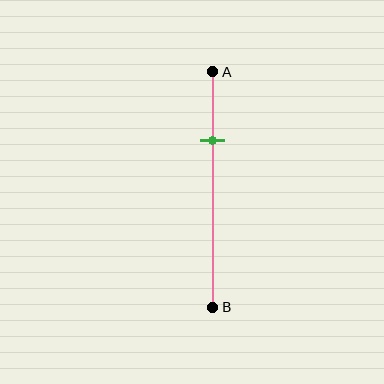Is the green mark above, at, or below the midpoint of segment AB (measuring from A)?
The green mark is above the midpoint of segment AB.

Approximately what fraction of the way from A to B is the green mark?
The green mark is approximately 30% of the way from A to B.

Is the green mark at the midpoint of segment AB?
No, the mark is at about 30% from A, not at the 50% midpoint.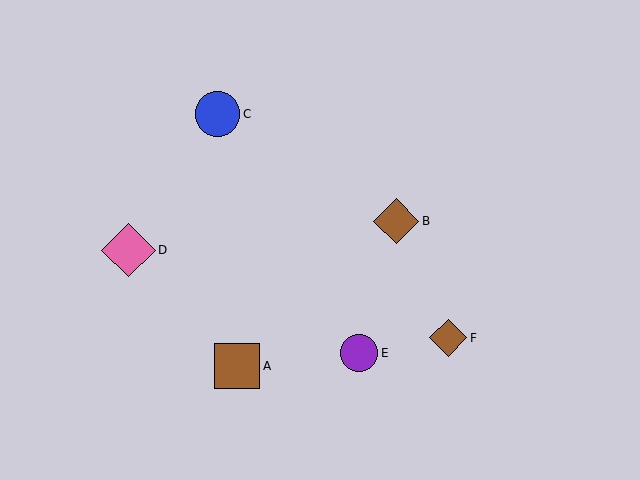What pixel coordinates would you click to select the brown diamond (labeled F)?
Click at (448, 338) to select the brown diamond F.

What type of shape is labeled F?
Shape F is a brown diamond.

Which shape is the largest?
The pink diamond (labeled D) is the largest.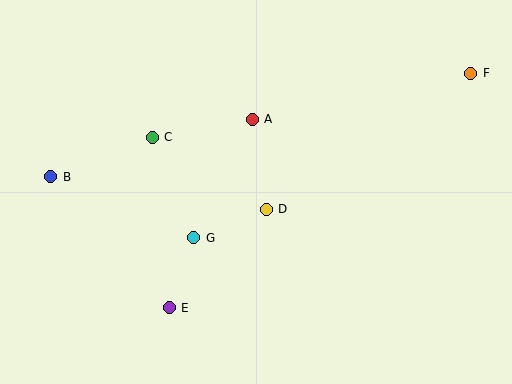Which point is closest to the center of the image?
Point D at (266, 209) is closest to the center.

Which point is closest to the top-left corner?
Point B is closest to the top-left corner.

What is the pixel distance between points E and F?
The distance between E and F is 382 pixels.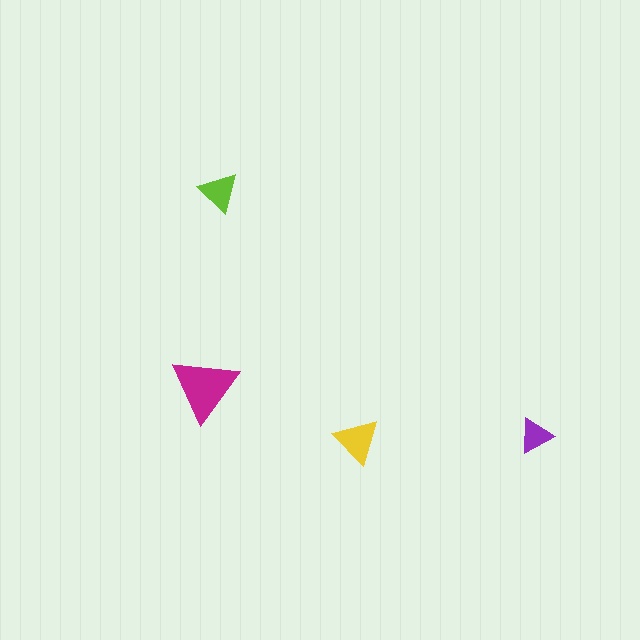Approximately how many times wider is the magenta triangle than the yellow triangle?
About 1.5 times wider.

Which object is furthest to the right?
The purple triangle is rightmost.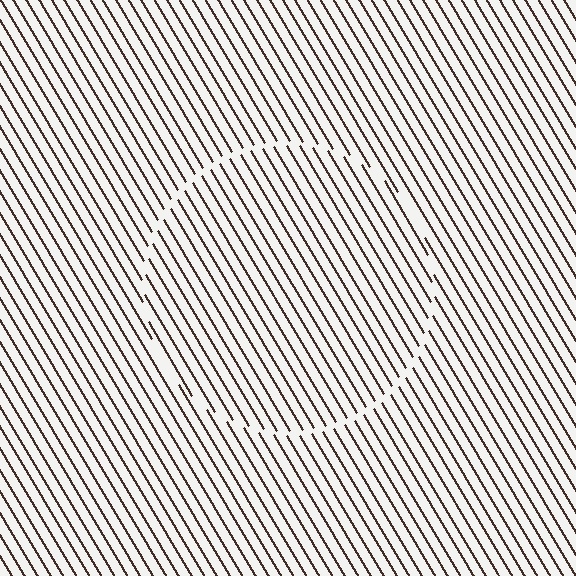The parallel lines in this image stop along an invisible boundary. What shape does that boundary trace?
An illusory circle. The interior of the shape contains the same grating, shifted by half a period — the contour is defined by the phase discontinuity where line-ends from the inner and outer gratings abut.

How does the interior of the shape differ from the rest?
The interior of the shape contains the same grating, shifted by half a period — the contour is defined by the phase discontinuity where line-ends from the inner and outer gratings abut.